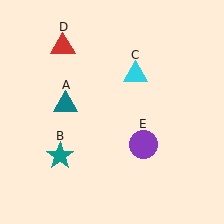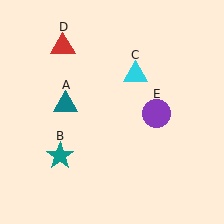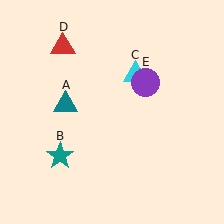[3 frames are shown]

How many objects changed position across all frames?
1 object changed position: purple circle (object E).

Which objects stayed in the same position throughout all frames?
Teal triangle (object A) and teal star (object B) and cyan triangle (object C) and red triangle (object D) remained stationary.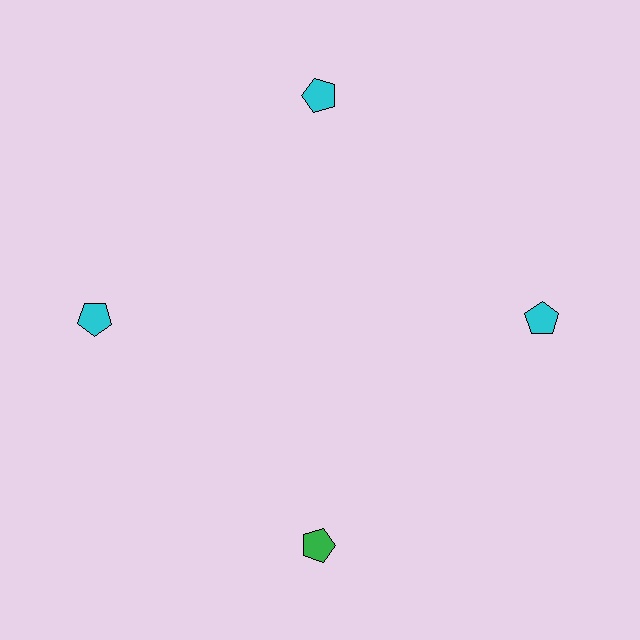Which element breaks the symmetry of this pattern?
The green pentagon at roughly the 6 o'clock position breaks the symmetry. All other shapes are cyan pentagons.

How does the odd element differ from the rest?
It has a different color: green instead of cyan.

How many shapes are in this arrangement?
There are 4 shapes arranged in a ring pattern.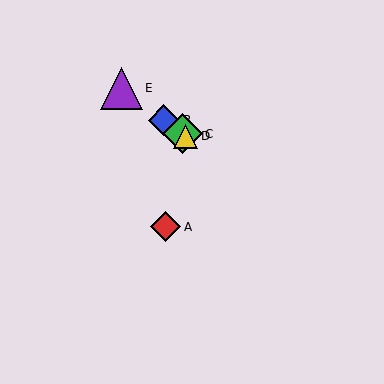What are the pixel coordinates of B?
Object B is at (164, 120).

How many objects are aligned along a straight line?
4 objects (B, C, D, E) are aligned along a straight line.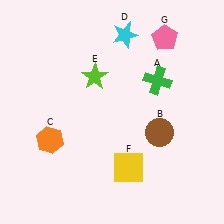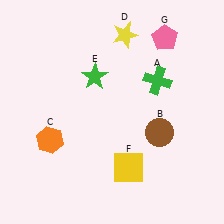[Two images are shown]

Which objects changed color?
D changed from cyan to yellow. E changed from lime to green.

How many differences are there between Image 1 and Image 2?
There are 2 differences between the two images.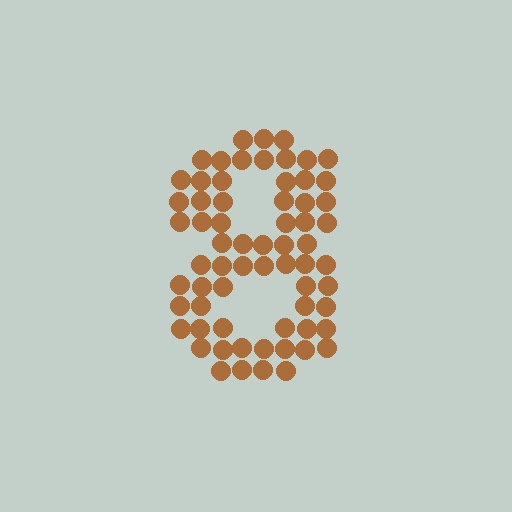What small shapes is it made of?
It is made of small circles.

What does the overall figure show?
The overall figure shows the digit 8.